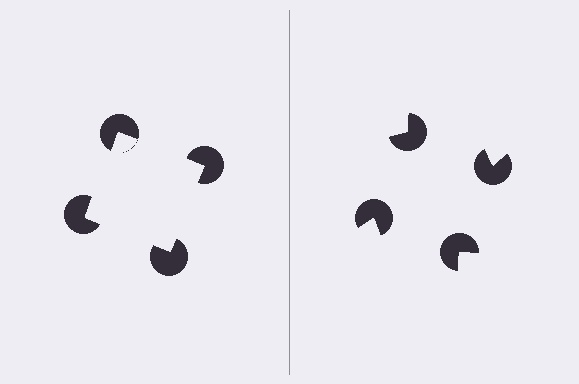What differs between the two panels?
The pac-man discs are positioned identically on both sides; only the wedge orientations differ. On the left they align to a square; on the right they are misaligned.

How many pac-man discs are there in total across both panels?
8 — 4 on each side.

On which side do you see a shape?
An illusory square appears on the left side. On the right side the wedge cuts are rotated, so no coherent shape forms.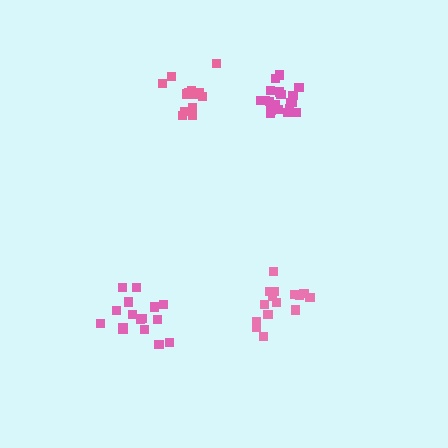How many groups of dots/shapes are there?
There are 4 groups.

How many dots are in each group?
Group 1: 14 dots, Group 2: 20 dots, Group 3: 16 dots, Group 4: 15 dots (65 total).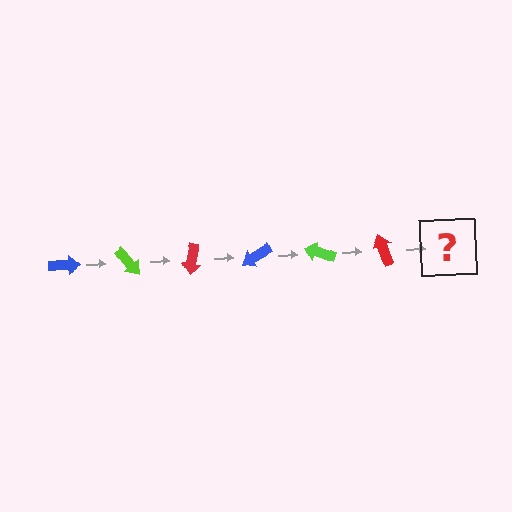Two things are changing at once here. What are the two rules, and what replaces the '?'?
The two rules are that it rotates 50 degrees each step and the color cycles through blue, lime, and red. The '?' should be a blue arrow, rotated 300 degrees from the start.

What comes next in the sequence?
The next element should be a blue arrow, rotated 300 degrees from the start.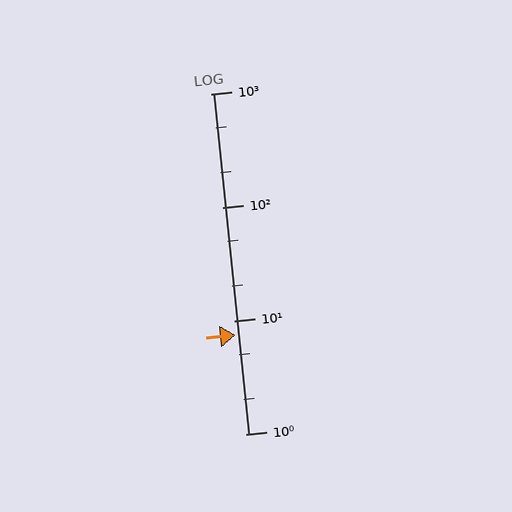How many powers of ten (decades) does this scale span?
The scale spans 3 decades, from 1 to 1000.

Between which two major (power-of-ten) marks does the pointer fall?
The pointer is between 1 and 10.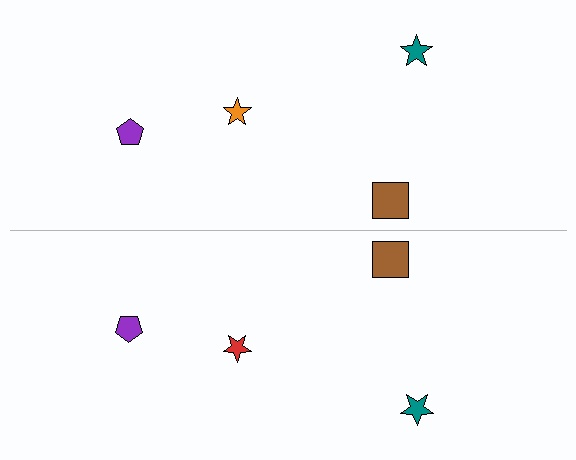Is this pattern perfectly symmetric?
No, the pattern is not perfectly symmetric. The red star on the bottom side breaks the symmetry — its mirror counterpart is orange.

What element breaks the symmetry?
The red star on the bottom side breaks the symmetry — its mirror counterpart is orange.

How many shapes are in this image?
There are 8 shapes in this image.